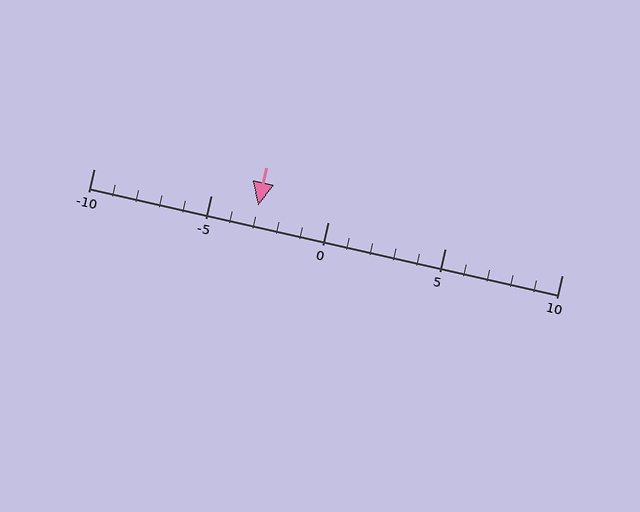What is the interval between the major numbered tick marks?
The major tick marks are spaced 5 units apart.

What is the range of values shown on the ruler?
The ruler shows values from -10 to 10.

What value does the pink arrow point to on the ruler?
The pink arrow points to approximately -3.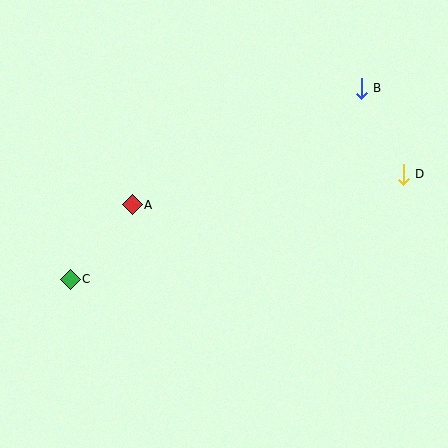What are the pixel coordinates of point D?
Point D is at (403, 174).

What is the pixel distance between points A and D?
The distance between A and D is 273 pixels.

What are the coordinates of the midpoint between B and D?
The midpoint between B and D is at (382, 131).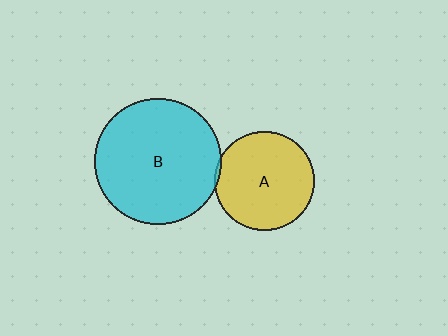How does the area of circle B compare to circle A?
Approximately 1.6 times.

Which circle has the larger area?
Circle B (cyan).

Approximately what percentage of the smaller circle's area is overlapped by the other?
Approximately 5%.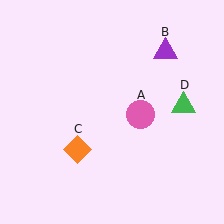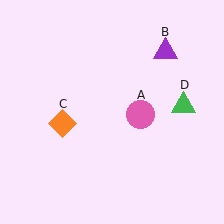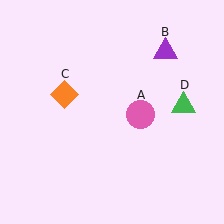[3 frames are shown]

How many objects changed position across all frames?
1 object changed position: orange diamond (object C).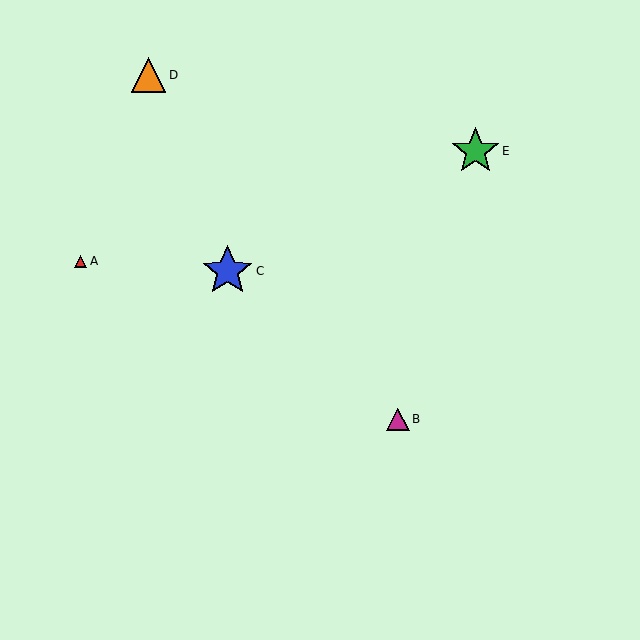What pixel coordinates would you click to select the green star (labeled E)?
Click at (475, 151) to select the green star E.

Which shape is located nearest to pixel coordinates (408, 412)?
The magenta triangle (labeled B) at (398, 419) is nearest to that location.